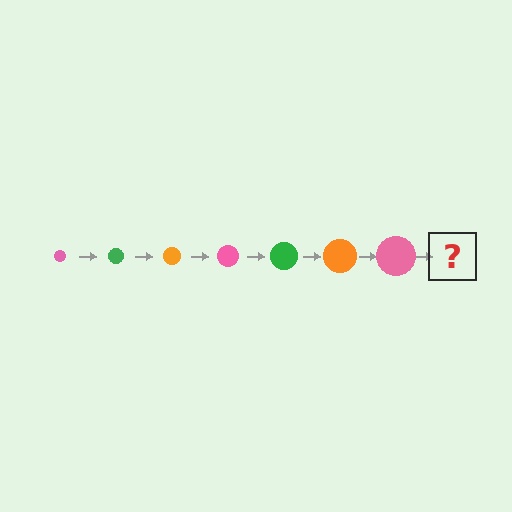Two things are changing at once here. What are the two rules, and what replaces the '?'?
The two rules are that the circle grows larger each step and the color cycles through pink, green, and orange. The '?' should be a green circle, larger than the previous one.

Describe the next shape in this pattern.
It should be a green circle, larger than the previous one.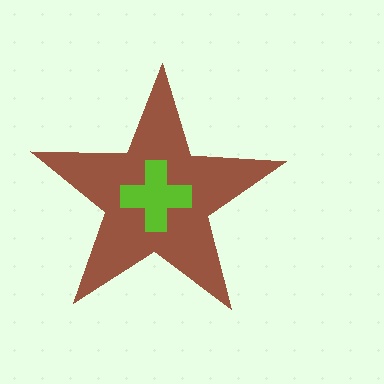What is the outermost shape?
The brown star.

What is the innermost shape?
The lime cross.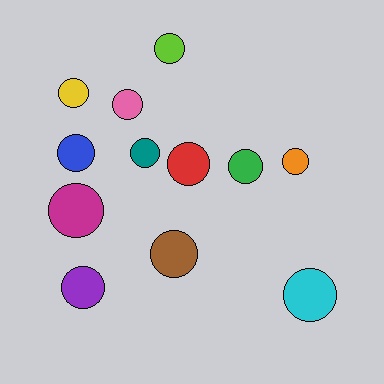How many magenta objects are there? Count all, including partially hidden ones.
There is 1 magenta object.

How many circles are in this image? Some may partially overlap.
There are 12 circles.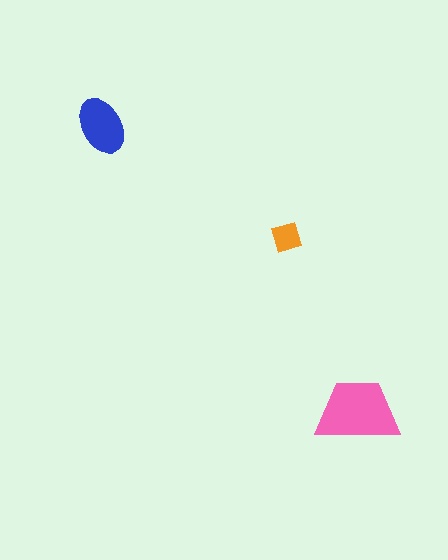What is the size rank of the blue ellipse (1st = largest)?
2nd.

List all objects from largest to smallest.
The pink trapezoid, the blue ellipse, the orange diamond.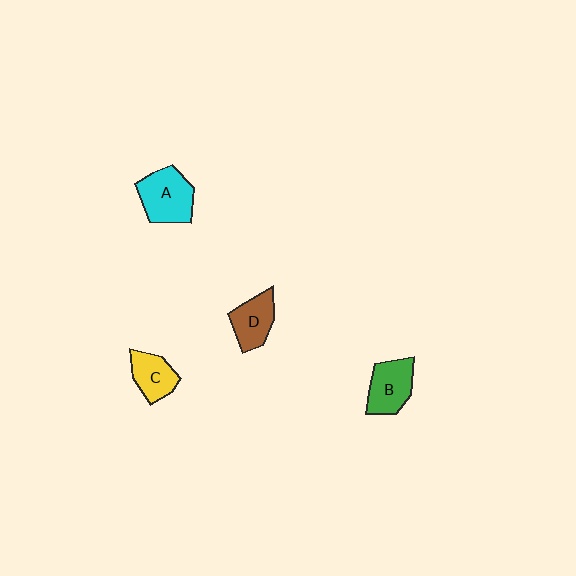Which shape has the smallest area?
Shape C (yellow).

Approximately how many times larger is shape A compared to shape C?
Approximately 1.5 times.